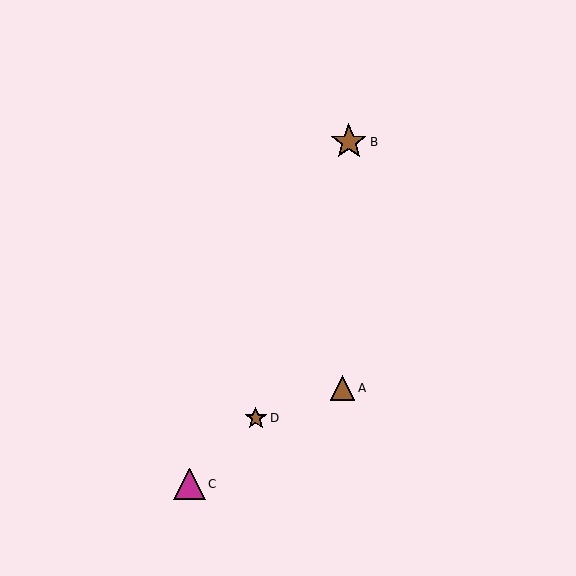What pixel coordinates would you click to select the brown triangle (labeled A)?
Click at (342, 388) to select the brown triangle A.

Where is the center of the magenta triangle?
The center of the magenta triangle is at (190, 484).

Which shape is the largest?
The brown star (labeled B) is the largest.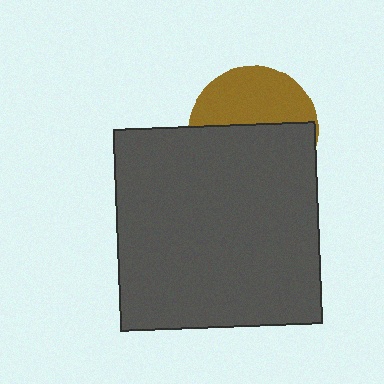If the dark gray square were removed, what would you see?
You would see the complete brown circle.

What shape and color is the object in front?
The object in front is a dark gray square.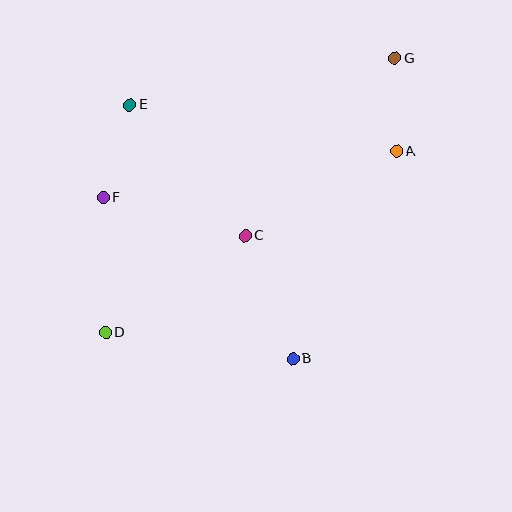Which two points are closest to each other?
Points A and G are closest to each other.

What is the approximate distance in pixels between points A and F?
The distance between A and F is approximately 297 pixels.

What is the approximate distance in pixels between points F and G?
The distance between F and G is approximately 323 pixels.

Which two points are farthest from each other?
Points D and G are farthest from each other.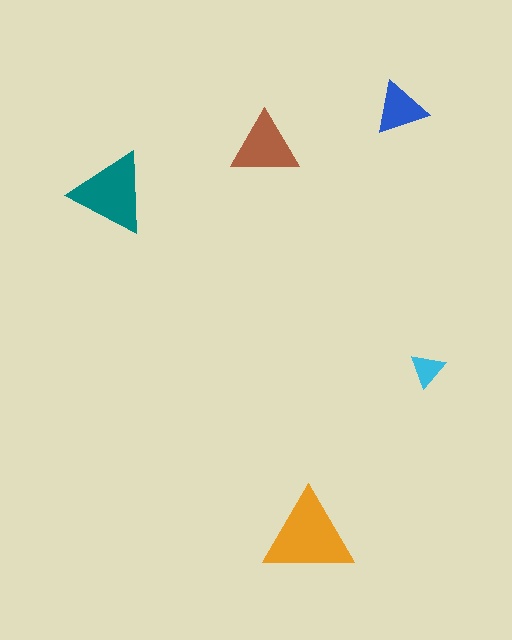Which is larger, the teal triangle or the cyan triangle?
The teal one.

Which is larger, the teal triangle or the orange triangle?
The orange one.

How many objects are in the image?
There are 5 objects in the image.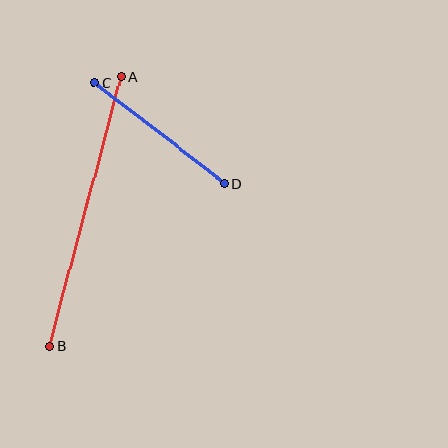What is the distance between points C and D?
The distance is approximately 166 pixels.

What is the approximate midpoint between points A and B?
The midpoint is at approximately (85, 211) pixels.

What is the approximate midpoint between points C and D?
The midpoint is at approximately (159, 133) pixels.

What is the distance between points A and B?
The distance is approximately 279 pixels.